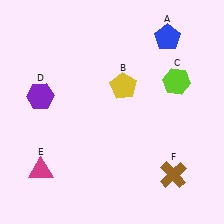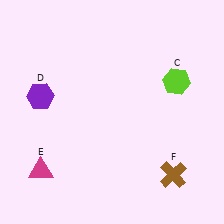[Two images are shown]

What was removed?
The blue pentagon (A), the yellow pentagon (B) were removed in Image 2.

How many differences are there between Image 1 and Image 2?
There are 2 differences between the two images.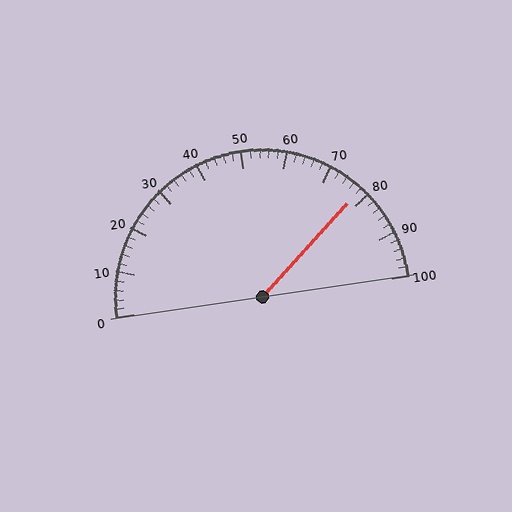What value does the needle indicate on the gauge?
The needle indicates approximately 78.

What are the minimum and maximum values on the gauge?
The gauge ranges from 0 to 100.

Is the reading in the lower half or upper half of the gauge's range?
The reading is in the upper half of the range (0 to 100).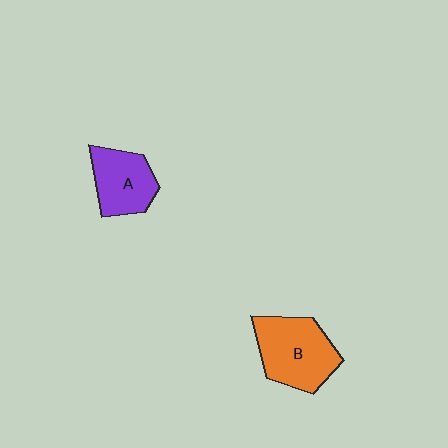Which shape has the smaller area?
Shape A (purple).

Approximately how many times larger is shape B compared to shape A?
Approximately 1.4 times.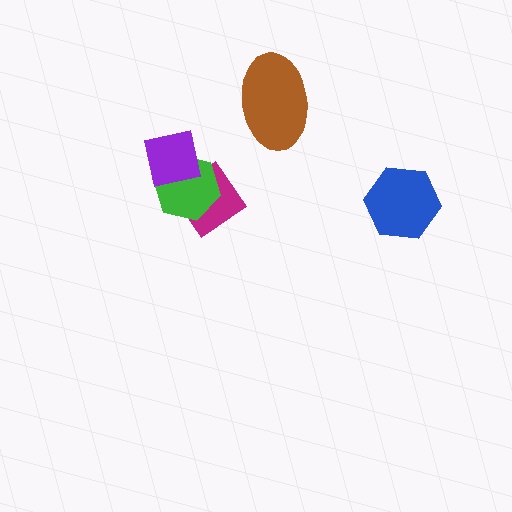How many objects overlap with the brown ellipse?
0 objects overlap with the brown ellipse.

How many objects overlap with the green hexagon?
2 objects overlap with the green hexagon.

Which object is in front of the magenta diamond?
The green hexagon is in front of the magenta diamond.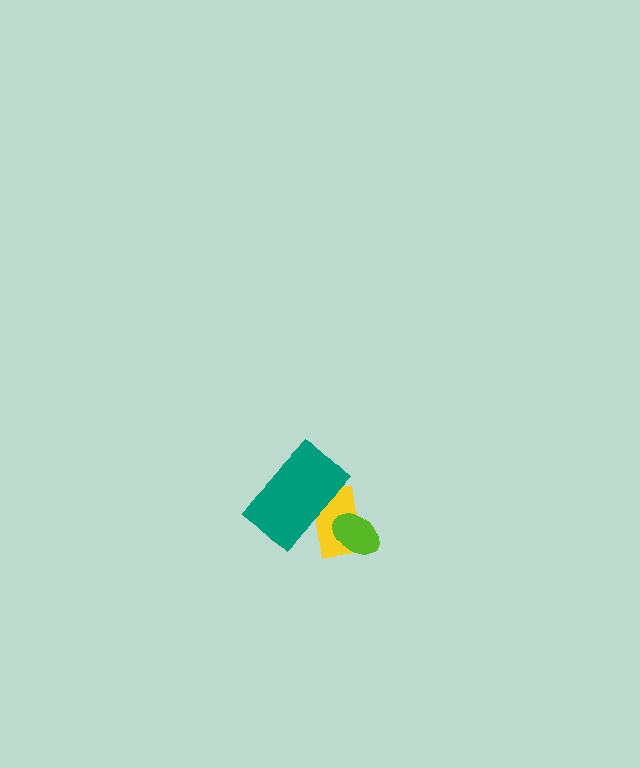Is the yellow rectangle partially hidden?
Yes, it is partially covered by another shape.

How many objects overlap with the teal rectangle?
1 object overlaps with the teal rectangle.